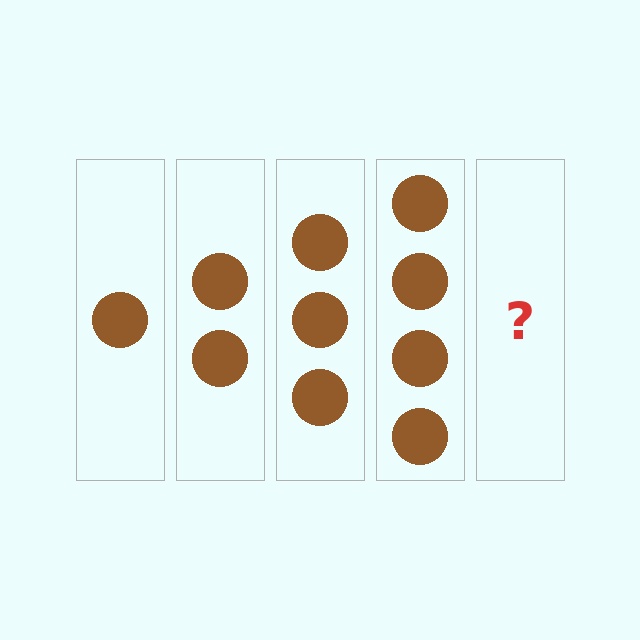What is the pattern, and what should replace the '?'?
The pattern is that each step adds one more circle. The '?' should be 5 circles.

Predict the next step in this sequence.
The next step is 5 circles.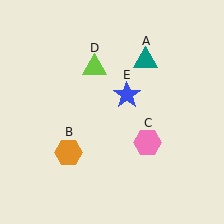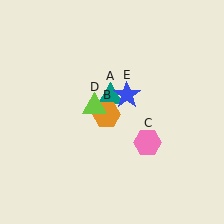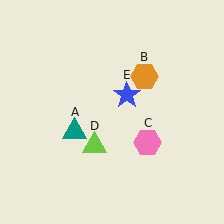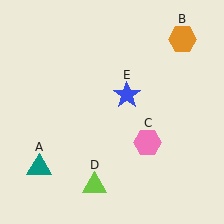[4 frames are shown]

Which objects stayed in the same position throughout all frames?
Pink hexagon (object C) and blue star (object E) remained stationary.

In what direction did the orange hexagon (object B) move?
The orange hexagon (object B) moved up and to the right.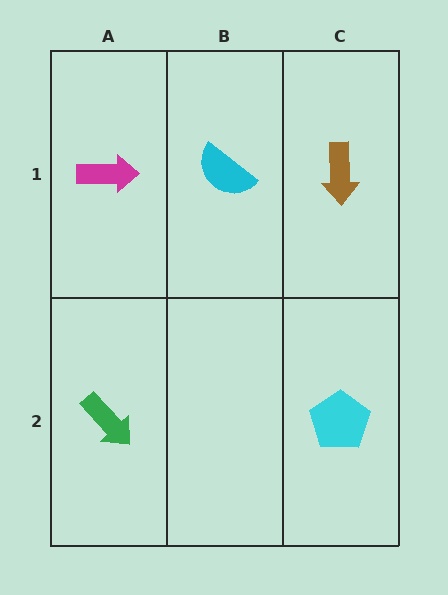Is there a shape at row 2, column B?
No, that cell is empty.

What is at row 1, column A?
A magenta arrow.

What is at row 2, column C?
A cyan pentagon.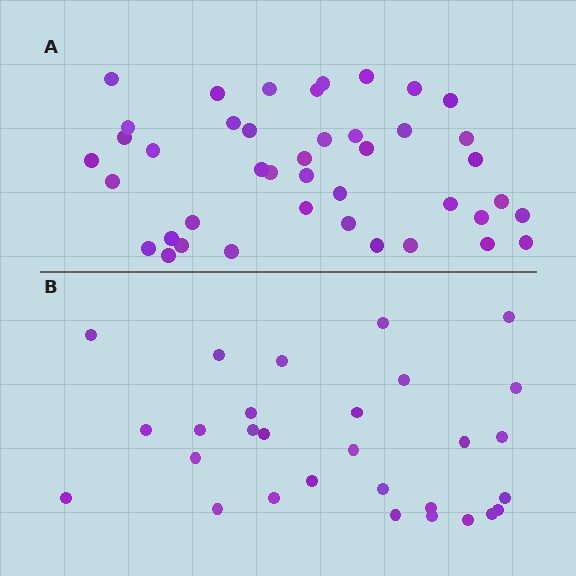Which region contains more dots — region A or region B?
Region A (the top region) has more dots.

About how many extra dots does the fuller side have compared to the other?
Region A has approximately 15 more dots than region B.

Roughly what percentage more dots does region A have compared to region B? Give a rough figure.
About 45% more.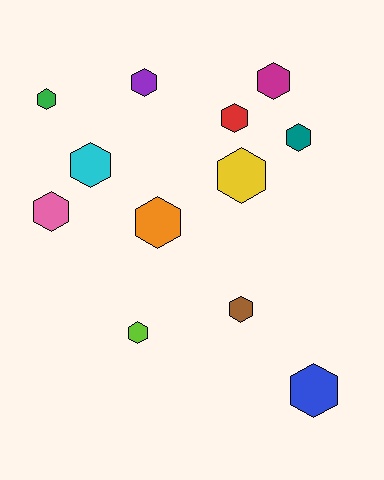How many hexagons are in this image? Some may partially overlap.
There are 12 hexagons.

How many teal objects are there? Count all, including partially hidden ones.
There is 1 teal object.